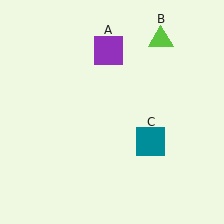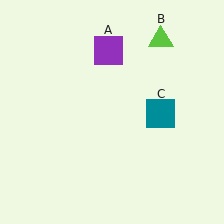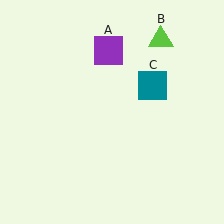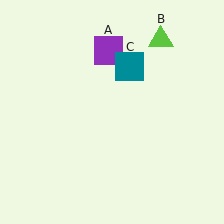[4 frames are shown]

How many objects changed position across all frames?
1 object changed position: teal square (object C).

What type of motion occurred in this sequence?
The teal square (object C) rotated counterclockwise around the center of the scene.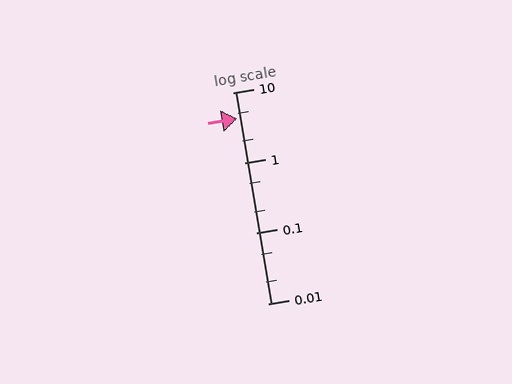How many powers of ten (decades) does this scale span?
The scale spans 3 decades, from 0.01 to 10.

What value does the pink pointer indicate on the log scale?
The pointer indicates approximately 4.2.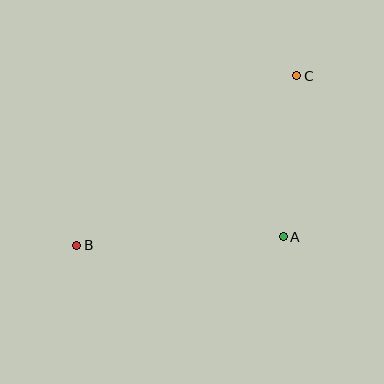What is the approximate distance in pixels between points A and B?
The distance between A and B is approximately 207 pixels.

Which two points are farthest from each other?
Points B and C are farthest from each other.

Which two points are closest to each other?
Points A and C are closest to each other.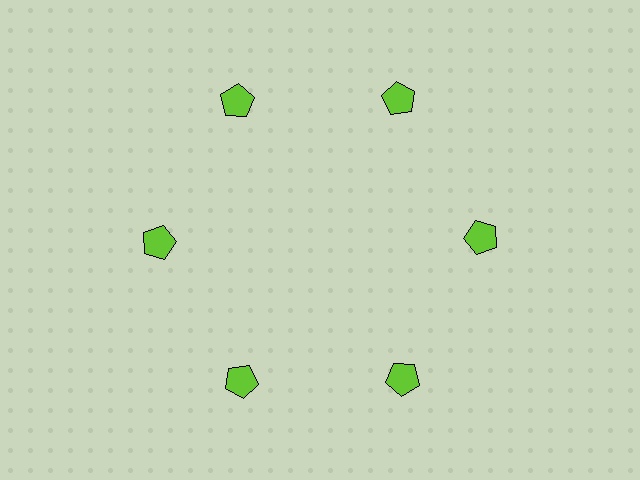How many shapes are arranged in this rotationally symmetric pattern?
There are 6 shapes, arranged in 6 groups of 1.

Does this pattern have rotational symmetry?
Yes, this pattern has 6-fold rotational symmetry. It looks the same after rotating 60 degrees around the center.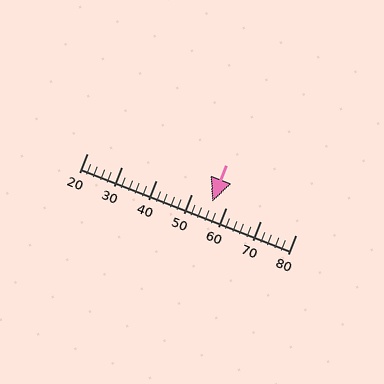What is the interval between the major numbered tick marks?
The major tick marks are spaced 10 units apart.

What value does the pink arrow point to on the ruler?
The pink arrow points to approximately 56.